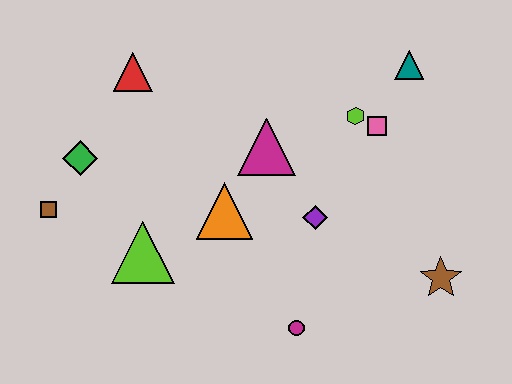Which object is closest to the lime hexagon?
The pink square is closest to the lime hexagon.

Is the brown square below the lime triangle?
No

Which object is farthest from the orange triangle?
The teal triangle is farthest from the orange triangle.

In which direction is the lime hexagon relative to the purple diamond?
The lime hexagon is above the purple diamond.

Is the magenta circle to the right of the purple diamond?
No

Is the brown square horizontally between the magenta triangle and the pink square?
No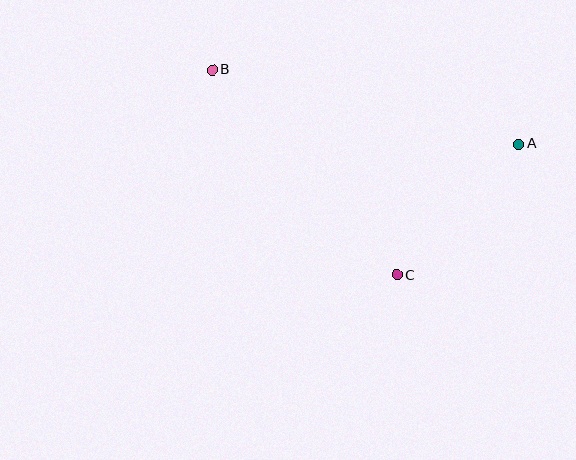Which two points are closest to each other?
Points A and C are closest to each other.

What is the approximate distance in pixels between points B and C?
The distance between B and C is approximately 276 pixels.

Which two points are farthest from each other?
Points A and B are farthest from each other.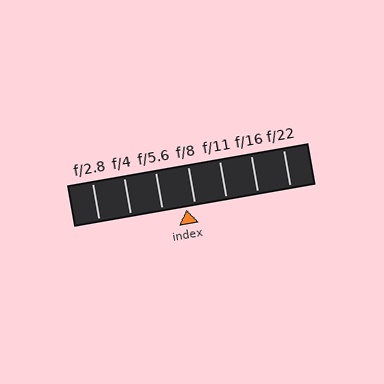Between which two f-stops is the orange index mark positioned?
The index mark is between f/5.6 and f/8.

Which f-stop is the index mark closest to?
The index mark is closest to f/8.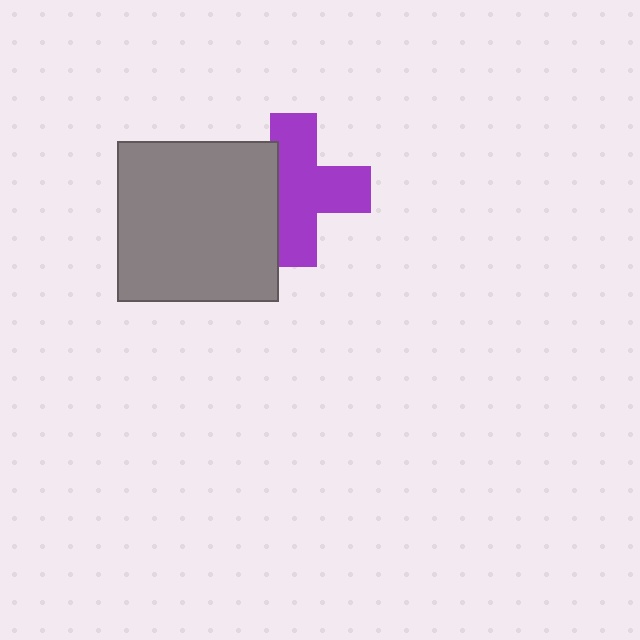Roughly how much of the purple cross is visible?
Most of it is visible (roughly 70%).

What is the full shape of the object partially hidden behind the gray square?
The partially hidden object is a purple cross.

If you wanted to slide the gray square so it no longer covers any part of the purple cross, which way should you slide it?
Slide it left — that is the most direct way to separate the two shapes.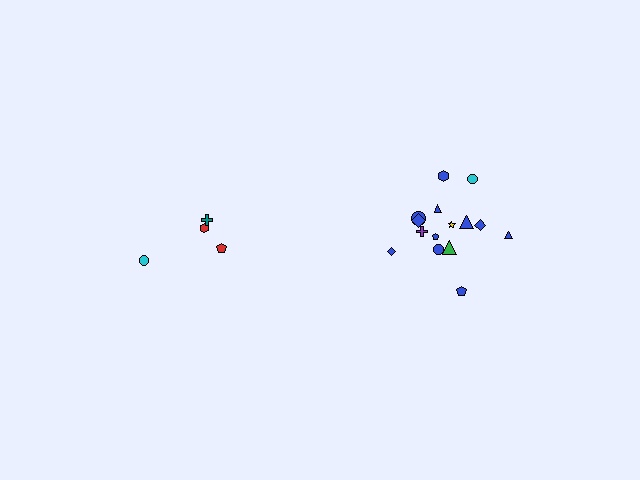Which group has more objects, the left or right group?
The right group.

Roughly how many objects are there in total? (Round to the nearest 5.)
Roughly 20 objects in total.